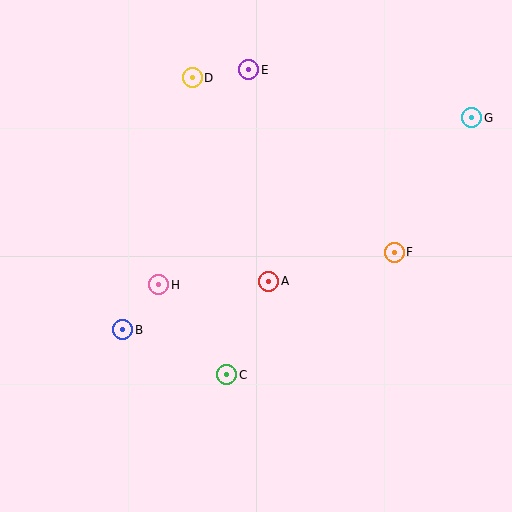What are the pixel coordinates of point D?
Point D is at (192, 78).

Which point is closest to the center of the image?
Point A at (269, 281) is closest to the center.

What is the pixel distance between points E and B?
The distance between E and B is 289 pixels.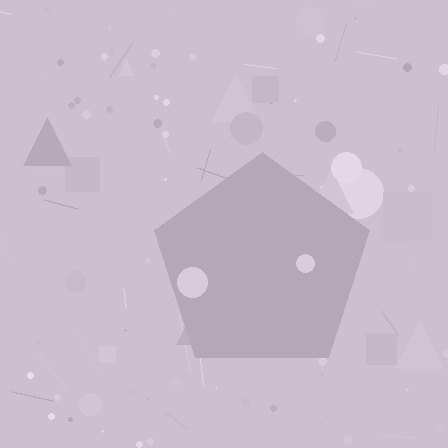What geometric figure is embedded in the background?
A pentagon is embedded in the background.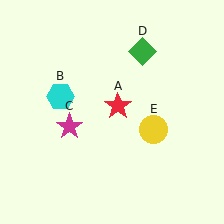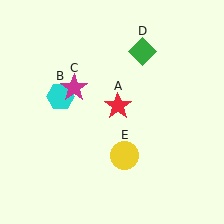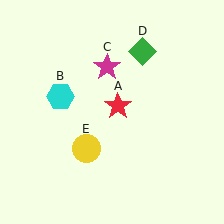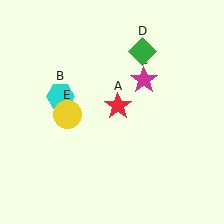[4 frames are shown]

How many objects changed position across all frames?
2 objects changed position: magenta star (object C), yellow circle (object E).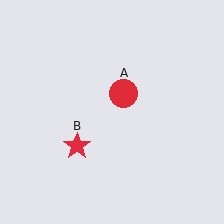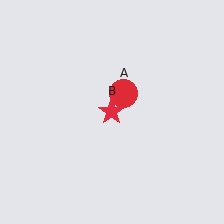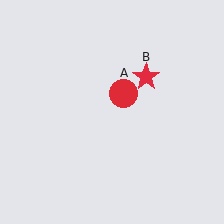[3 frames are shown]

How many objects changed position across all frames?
1 object changed position: red star (object B).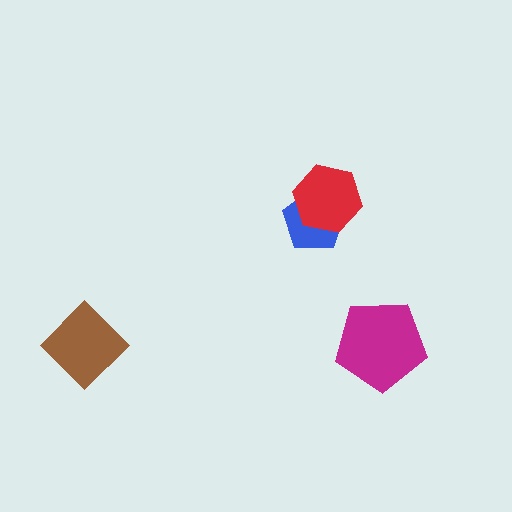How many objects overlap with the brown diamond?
0 objects overlap with the brown diamond.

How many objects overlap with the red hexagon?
1 object overlaps with the red hexagon.